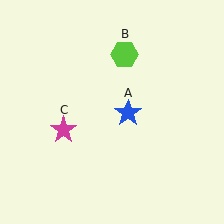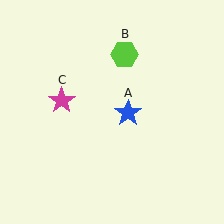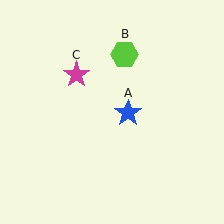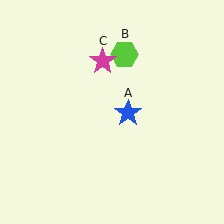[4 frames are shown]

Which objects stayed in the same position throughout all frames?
Blue star (object A) and lime hexagon (object B) remained stationary.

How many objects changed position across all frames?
1 object changed position: magenta star (object C).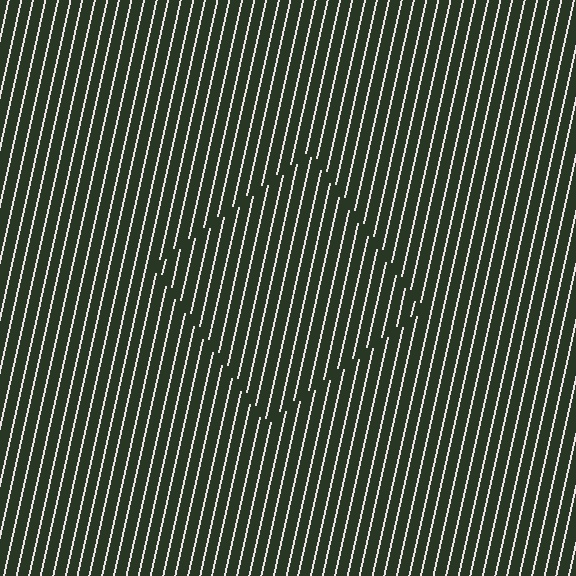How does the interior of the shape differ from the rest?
The interior of the shape contains the same grating, shifted by half a period — the contour is defined by the phase discontinuity where line-ends from the inner and outer gratings abut.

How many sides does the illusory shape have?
4 sides — the line-ends trace a square.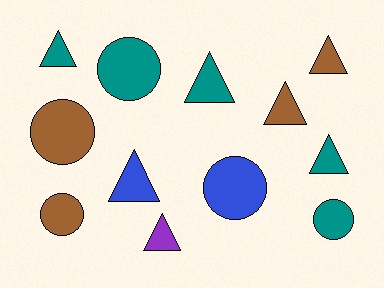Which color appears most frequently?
Teal, with 5 objects.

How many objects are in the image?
There are 12 objects.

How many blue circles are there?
There is 1 blue circle.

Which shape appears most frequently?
Triangle, with 7 objects.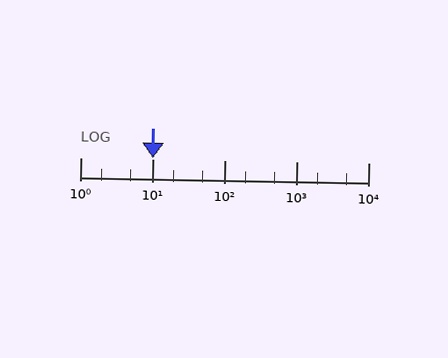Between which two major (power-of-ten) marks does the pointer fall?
The pointer is between 10 and 100.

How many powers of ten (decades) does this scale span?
The scale spans 4 decades, from 1 to 10000.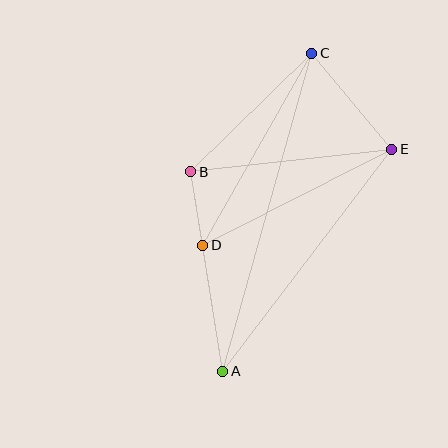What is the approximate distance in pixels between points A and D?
The distance between A and D is approximately 128 pixels.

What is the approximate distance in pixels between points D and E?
The distance between D and E is approximately 212 pixels.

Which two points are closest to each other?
Points B and D are closest to each other.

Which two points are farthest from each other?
Points A and C are farthest from each other.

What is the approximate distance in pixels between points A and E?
The distance between A and E is approximately 279 pixels.